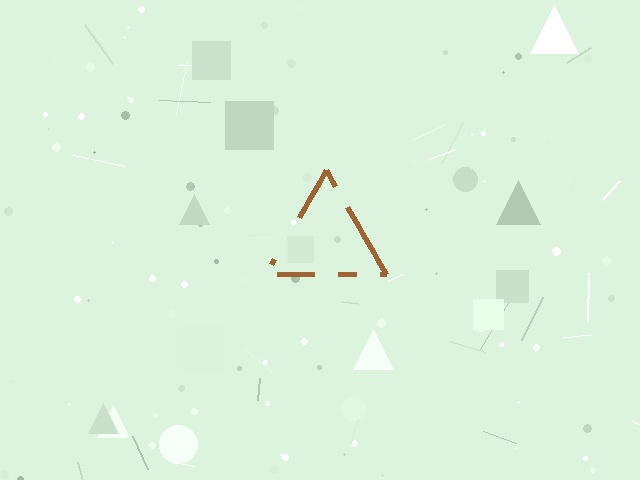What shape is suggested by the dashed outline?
The dashed outline suggests a triangle.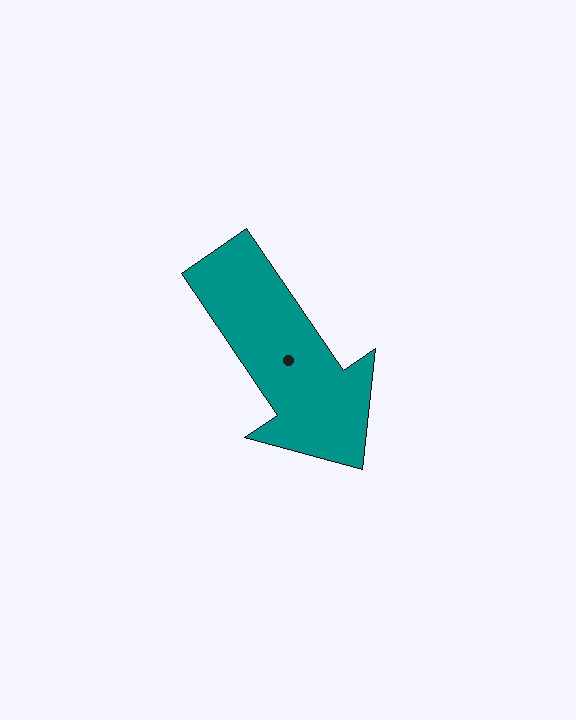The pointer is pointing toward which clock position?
Roughly 5 o'clock.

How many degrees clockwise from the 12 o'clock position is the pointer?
Approximately 146 degrees.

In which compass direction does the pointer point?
Southeast.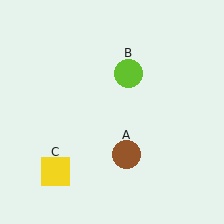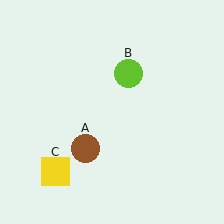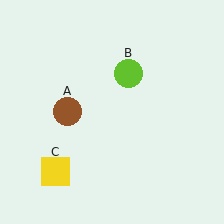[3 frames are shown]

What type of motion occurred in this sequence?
The brown circle (object A) rotated clockwise around the center of the scene.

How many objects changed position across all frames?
1 object changed position: brown circle (object A).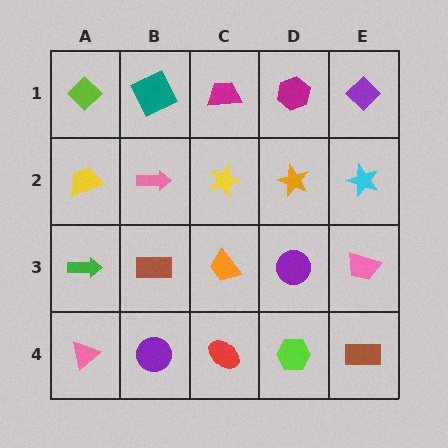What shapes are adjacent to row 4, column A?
A green arrow (row 3, column A), a purple circle (row 4, column B).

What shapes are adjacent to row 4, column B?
A brown rectangle (row 3, column B), a pink triangle (row 4, column A), a red ellipse (row 4, column C).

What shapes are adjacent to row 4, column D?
A purple circle (row 3, column D), a red ellipse (row 4, column C), a brown rectangle (row 4, column E).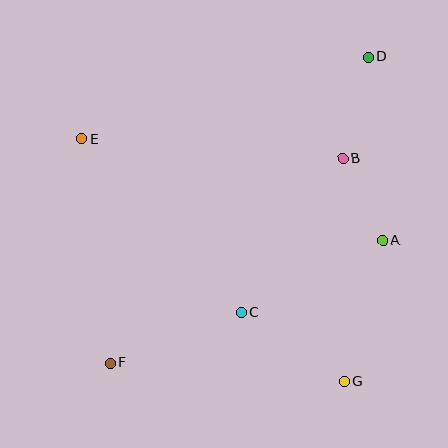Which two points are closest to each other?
Points A and B are closest to each other.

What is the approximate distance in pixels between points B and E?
The distance between B and E is approximately 262 pixels.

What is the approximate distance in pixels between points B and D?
The distance between B and D is approximately 104 pixels.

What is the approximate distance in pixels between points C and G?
The distance between C and G is approximately 124 pixels.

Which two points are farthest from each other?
Points D and F are farthest from each other.